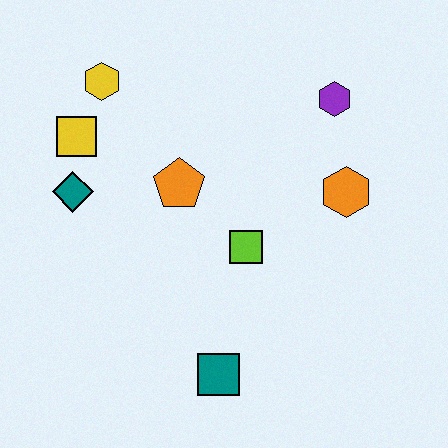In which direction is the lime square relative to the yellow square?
The lime square is to the right of the yellow square.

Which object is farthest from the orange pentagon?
The teal square is farthest from the orange pentagon.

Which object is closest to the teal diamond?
The yellow square is closest to the teal diamond.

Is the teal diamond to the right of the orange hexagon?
No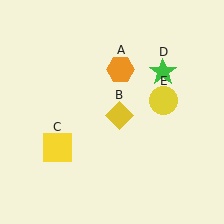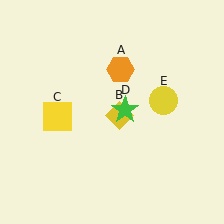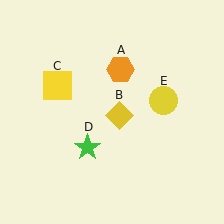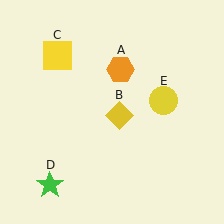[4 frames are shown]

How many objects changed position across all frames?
2 objects changed position: yellow square (object C), green star (object D).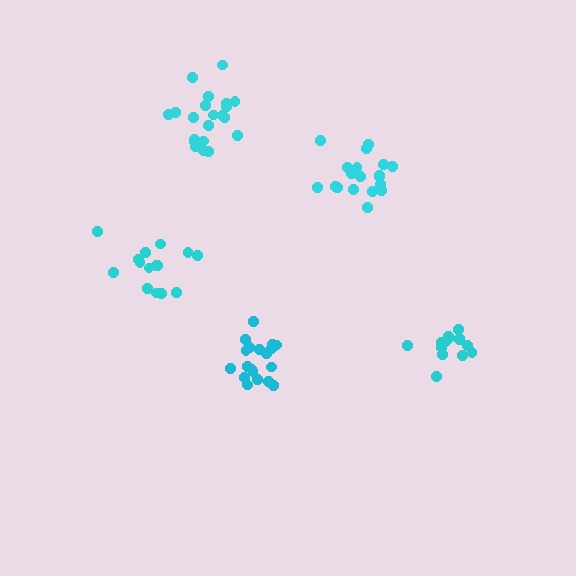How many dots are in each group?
Group 1: 20 dots, Group 2: 19 dots, Group 3: 15 dots, Group 4: 15 dots, Group 5: 21 dots (90 total).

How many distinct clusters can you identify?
There are 5 distinct clusters.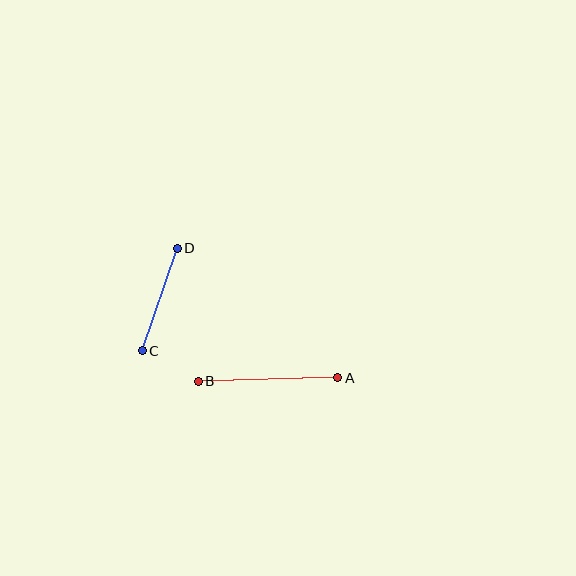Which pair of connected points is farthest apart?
Points A and B are farthest apart.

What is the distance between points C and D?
The distance is approximately 109 pixels.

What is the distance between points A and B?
The distance is approximately 140 pixels.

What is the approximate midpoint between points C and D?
The midpoint is at approximately (160, 300) pixels.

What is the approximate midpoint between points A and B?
The midpoint is at approximately (268, 379) pixels.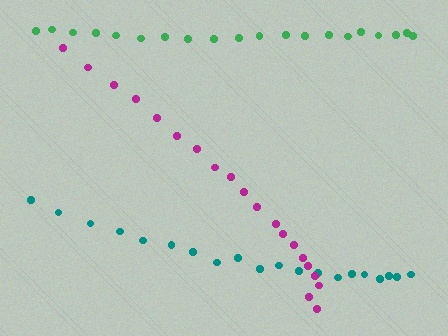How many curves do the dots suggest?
There are 3 distinct paths.